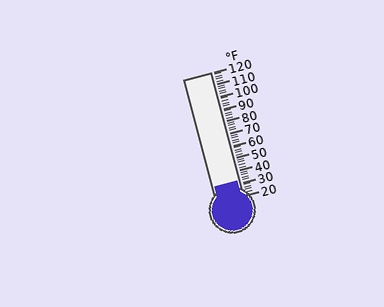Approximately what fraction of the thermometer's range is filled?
The thermometer is filled to approximately 10% of its range.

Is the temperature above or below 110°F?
The temperature is below 110°F.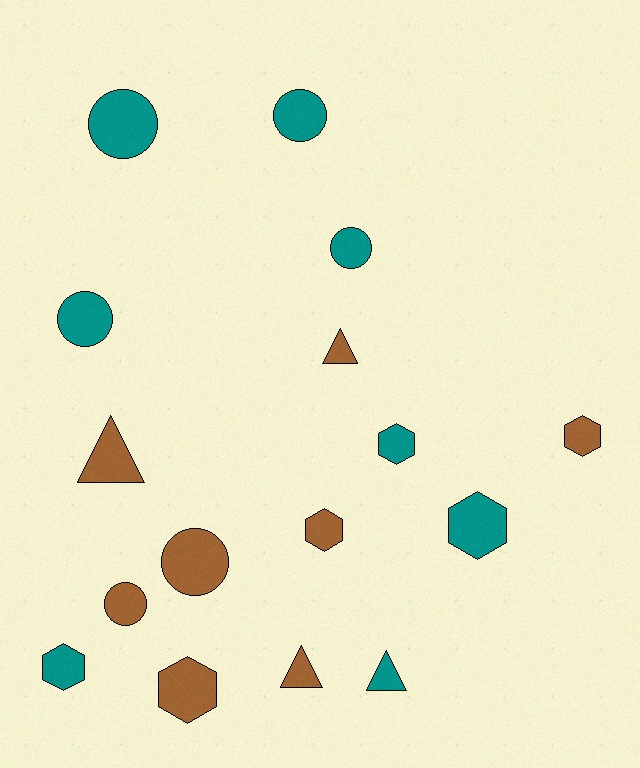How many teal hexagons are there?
There are 3 teal hexagons.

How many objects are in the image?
There are 16 objects.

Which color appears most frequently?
Brown, with 8 objects.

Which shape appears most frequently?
Hexagon, with 6 objects.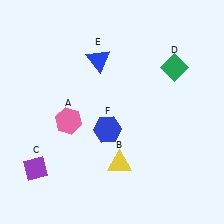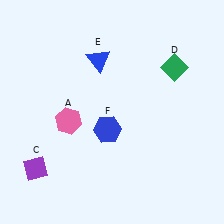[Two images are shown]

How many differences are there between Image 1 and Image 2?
There is 1 difference between the two images.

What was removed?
The yellow triangle (B) was removed in Image 2.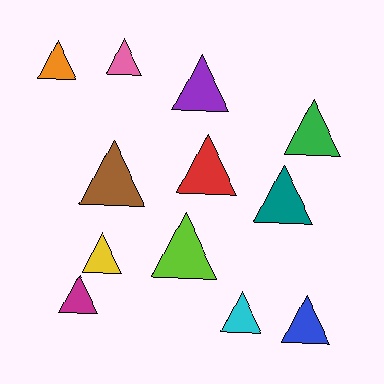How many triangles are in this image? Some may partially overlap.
There are 12 triangles.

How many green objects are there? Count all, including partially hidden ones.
There is 1 green object.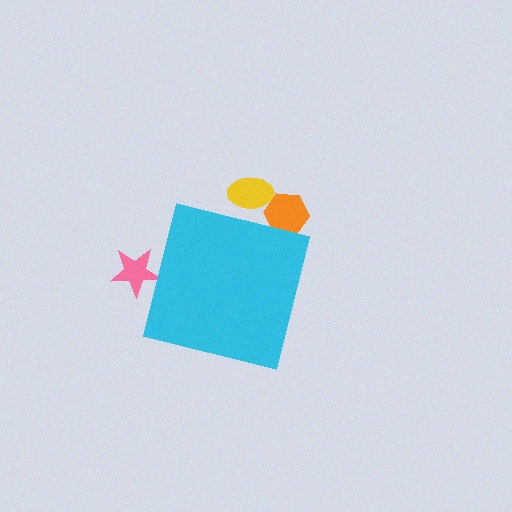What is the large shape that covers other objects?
A cyan square.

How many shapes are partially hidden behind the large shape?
3 shapes are partially hidden.